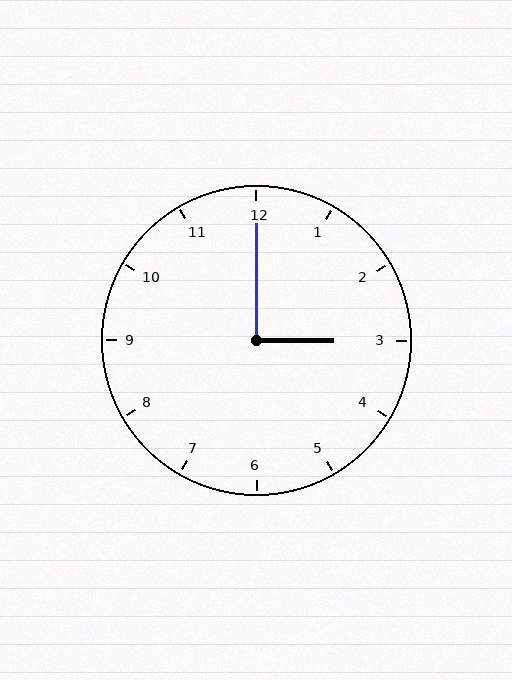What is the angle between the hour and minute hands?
Approximately 90 degrees.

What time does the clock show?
3:00.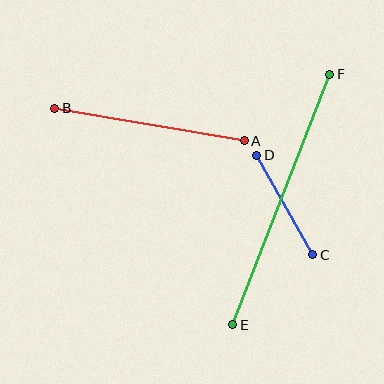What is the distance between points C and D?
The distance is approximately 114 pixels.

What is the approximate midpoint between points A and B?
The midpoint is at approximately (149, 125) pixels.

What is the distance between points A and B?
The distance is approximately 192 pixels.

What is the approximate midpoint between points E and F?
The midpoint is at approximately (281, 200) pixels.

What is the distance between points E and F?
The distance is approximately 268 pixels.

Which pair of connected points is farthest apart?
Points E and F are farthest apart.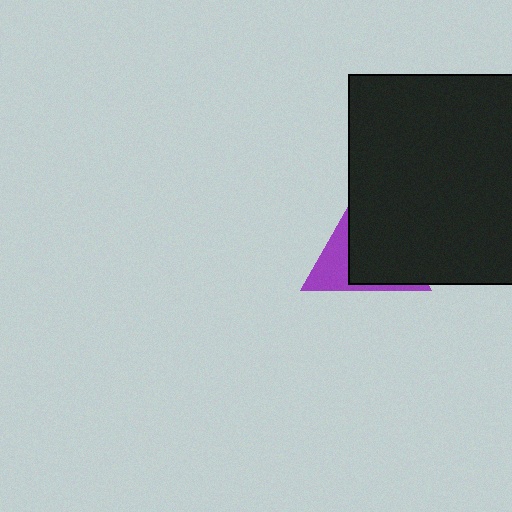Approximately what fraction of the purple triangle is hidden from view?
Roughly 67% of the purple triangle is hidden behind the black square.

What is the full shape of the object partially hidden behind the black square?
The partially hidden object is a purple triangle.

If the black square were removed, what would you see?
You would see the complete purple triangle.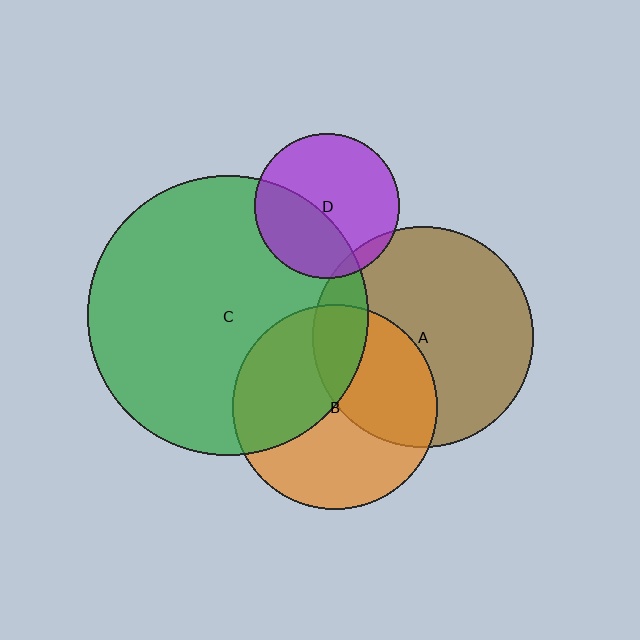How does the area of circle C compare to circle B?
Approximately 1.9 times.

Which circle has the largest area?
Circle C (green).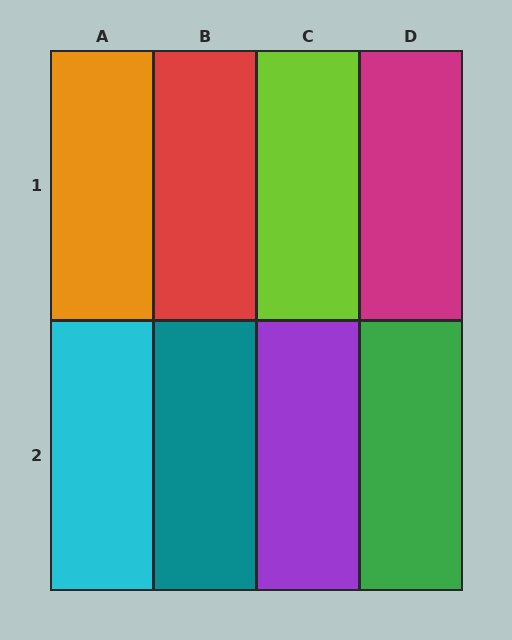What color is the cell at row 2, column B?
Teal.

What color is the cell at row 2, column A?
Cyan.